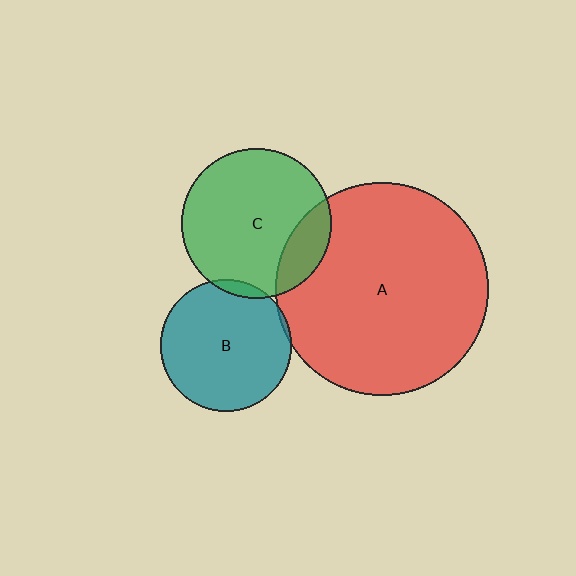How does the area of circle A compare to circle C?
Approximately 2.0 times.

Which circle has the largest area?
Circle A (red).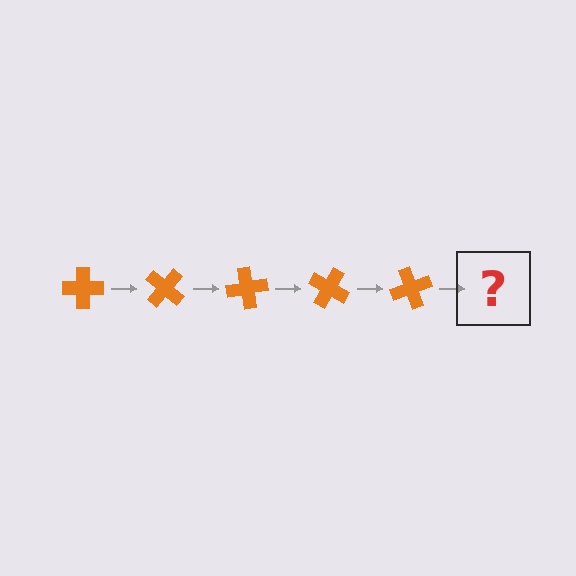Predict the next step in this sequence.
The next step is an orange cross rotated 200 degrees.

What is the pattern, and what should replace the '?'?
The pattern is that the cross rotates 40 degrees each step. The '?' should be an orange cross rotated 200 degrees.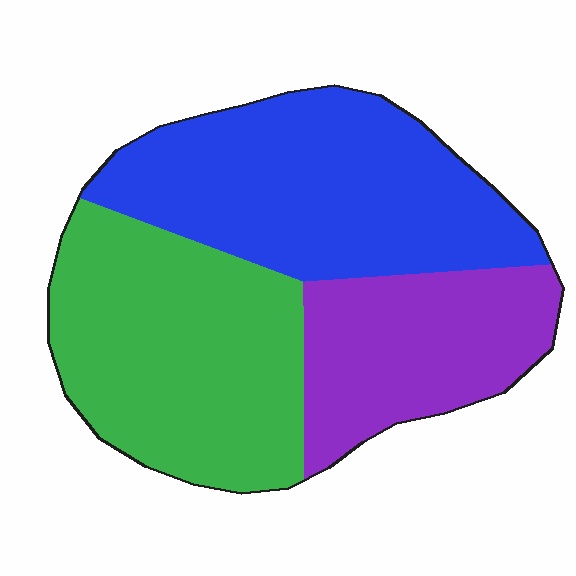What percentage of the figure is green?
Green covers 38% of the figure.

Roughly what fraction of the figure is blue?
Blue takes up between a quarter and a half of the figure.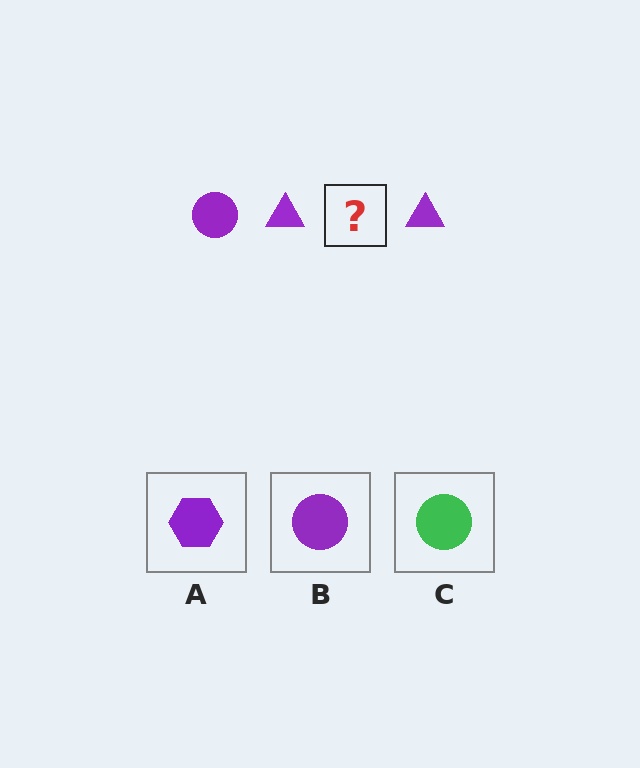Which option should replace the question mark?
Option B.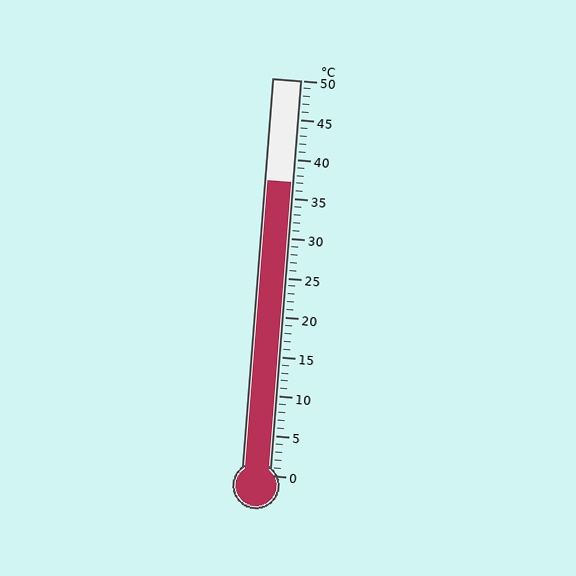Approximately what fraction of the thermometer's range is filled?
The thermometer is filled to approximately 75% of its range.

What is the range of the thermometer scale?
The thermometer scale ranges from 0°C to 50°C.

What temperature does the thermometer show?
The thermometer shows approximately 37°C.